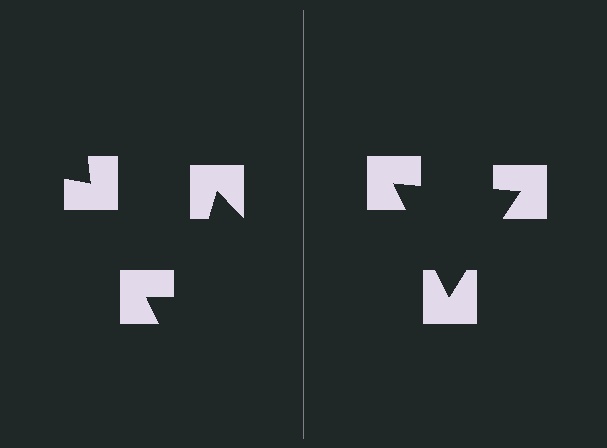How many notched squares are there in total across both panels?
6 — 3 on each side.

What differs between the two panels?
The notched squares are positioned identically on both sides; only the wedge orientations differ. On the right they align to a triangle; on the left they are misaligned.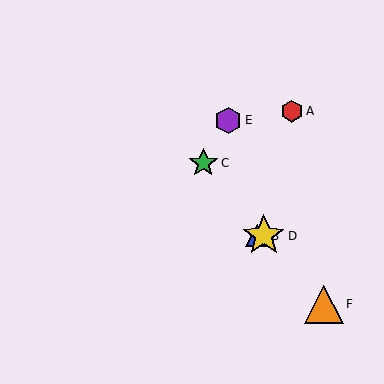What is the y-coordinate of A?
Object A is at y≈111.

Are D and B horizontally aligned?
Yes, both are at y≈236.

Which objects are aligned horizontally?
Objects B, D are aligned horizontally.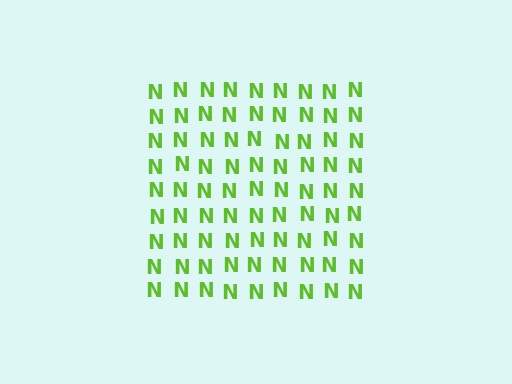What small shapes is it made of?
It is made of small letter N's.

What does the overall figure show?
The overall figure shows a square.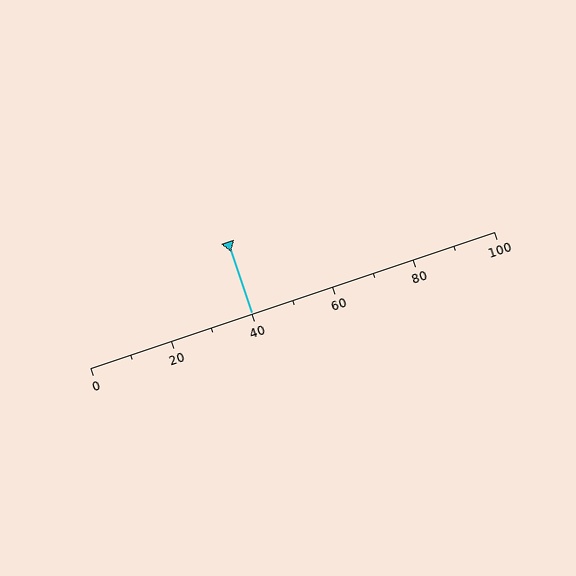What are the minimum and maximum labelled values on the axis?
The axis runs from 0 to 100.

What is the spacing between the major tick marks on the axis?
The major ticks are spaced 20 apart.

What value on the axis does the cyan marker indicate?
The marker indicates approximately 40.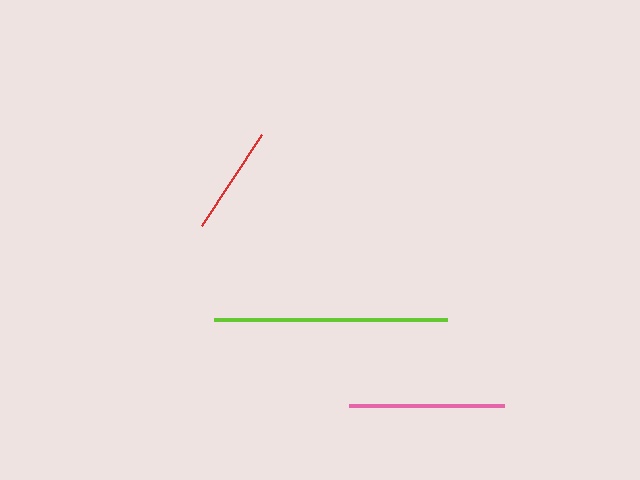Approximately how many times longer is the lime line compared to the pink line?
The lime line is approximately 1.5 times the length of the pink line.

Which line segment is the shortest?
The red line is the shortest at approximately 109 pixels.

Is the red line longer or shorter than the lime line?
The lime line is longer than the red line.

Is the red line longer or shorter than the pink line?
The pink line is longer than the red line.